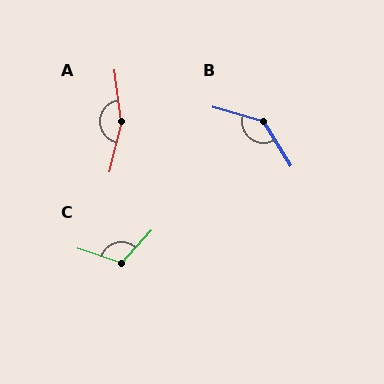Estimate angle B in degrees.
Approximately 138 degrees.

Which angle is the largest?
A, at approximately 159 degrees.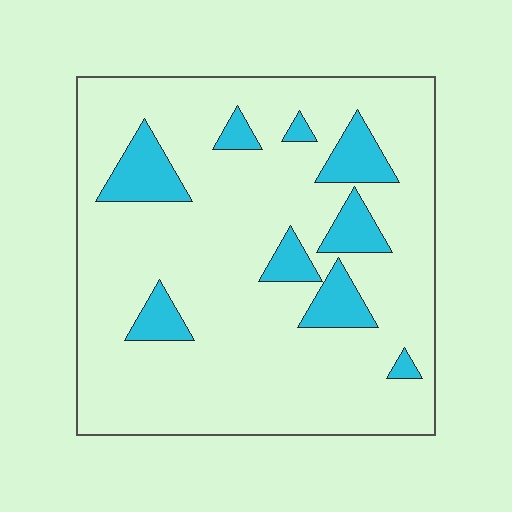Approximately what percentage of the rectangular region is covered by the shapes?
Approximately 15%.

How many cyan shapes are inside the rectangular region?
9.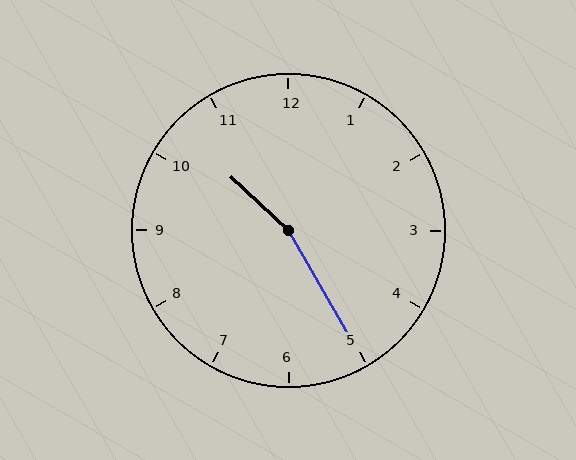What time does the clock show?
10:25.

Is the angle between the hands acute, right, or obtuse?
It is obtuse.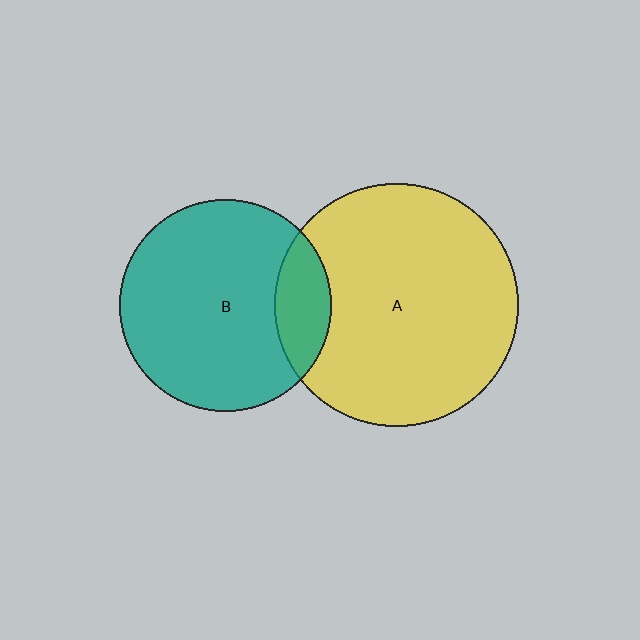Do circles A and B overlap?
Yes.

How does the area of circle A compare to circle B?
Approximately 1.3 times.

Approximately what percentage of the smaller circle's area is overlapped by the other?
Approximately 15%.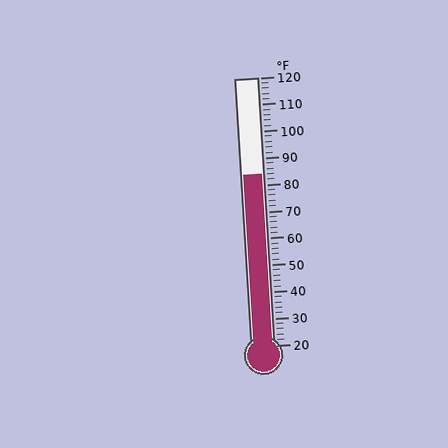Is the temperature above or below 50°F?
The temperature is above 50°F.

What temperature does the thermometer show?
The thermometer shows approximately 84°F.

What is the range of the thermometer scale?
The thermometer scale ranges from 20°F to 120°F.